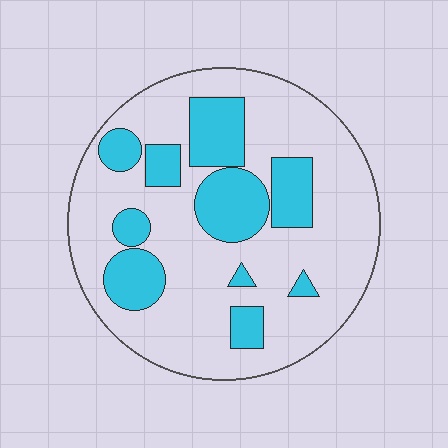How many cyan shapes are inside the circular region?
10.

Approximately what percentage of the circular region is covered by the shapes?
Approximately 25%.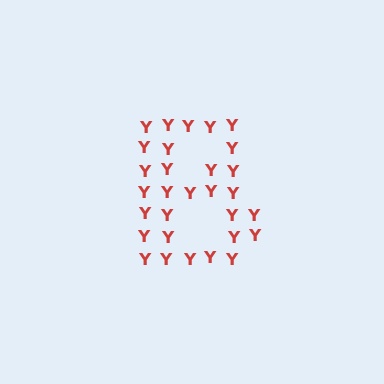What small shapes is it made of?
It is made of small letter Y's.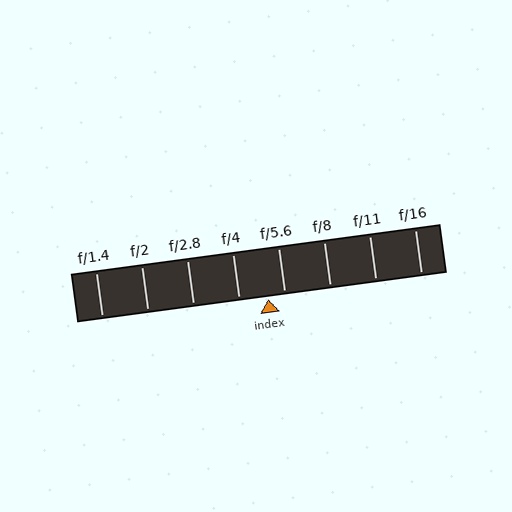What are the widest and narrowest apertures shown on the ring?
The widest aperture shown is f/1.4 and the narrowest is f/16.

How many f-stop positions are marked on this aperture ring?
There are 8 f-stop positions marked.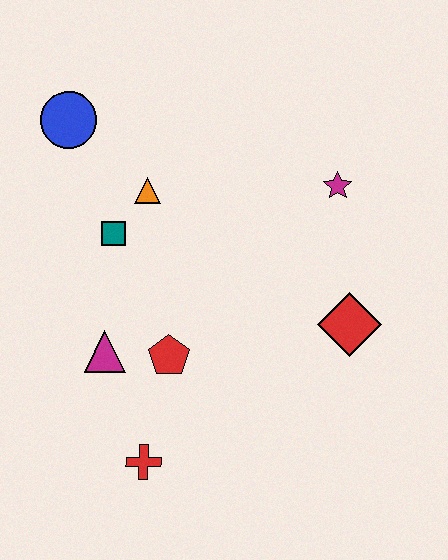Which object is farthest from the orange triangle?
The red cross is farthest from the orange triangle.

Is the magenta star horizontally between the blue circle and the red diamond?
Yes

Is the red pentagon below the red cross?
No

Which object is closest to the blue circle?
The orange triangle is closest to the blue circle.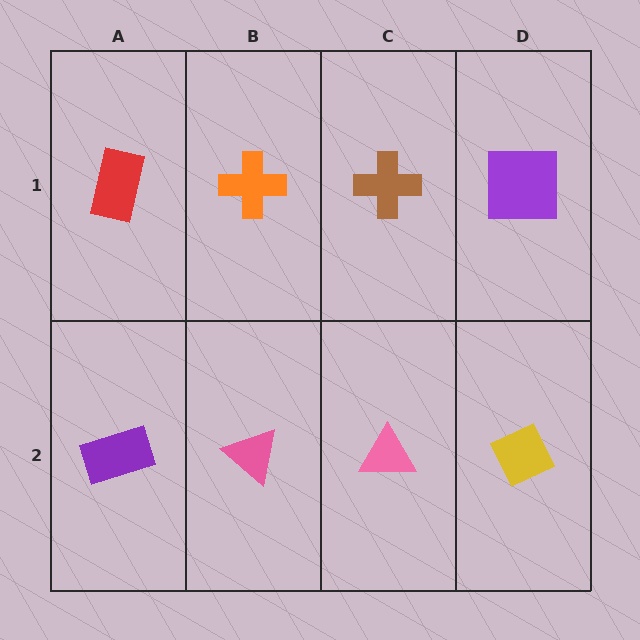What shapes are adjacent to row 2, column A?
A red rectangle (row 1, column A), a pink triangle (row 2, column B).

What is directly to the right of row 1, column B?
A brown cross.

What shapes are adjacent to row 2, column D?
A purple square (row 1, column D), a pink triangle (row 2, column C).